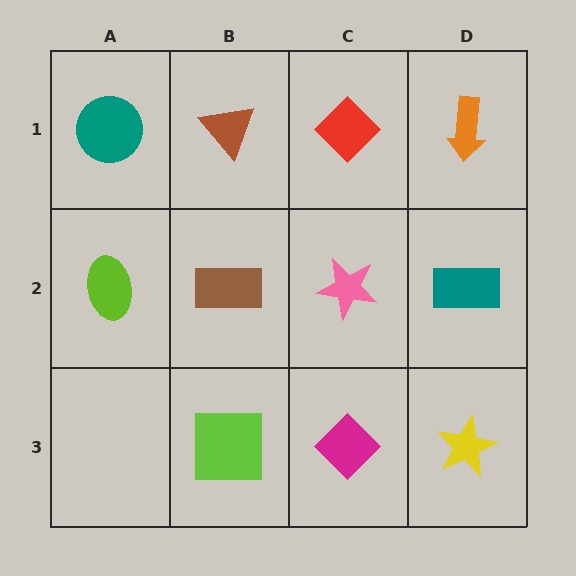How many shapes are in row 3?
3 shapes.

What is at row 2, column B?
A brown rectangle.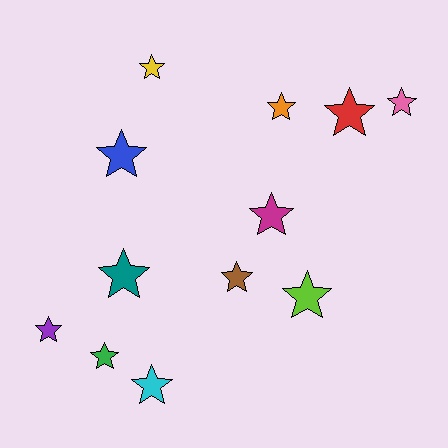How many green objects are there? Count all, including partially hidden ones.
There is 1 green object.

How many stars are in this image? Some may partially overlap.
There are 12 stars.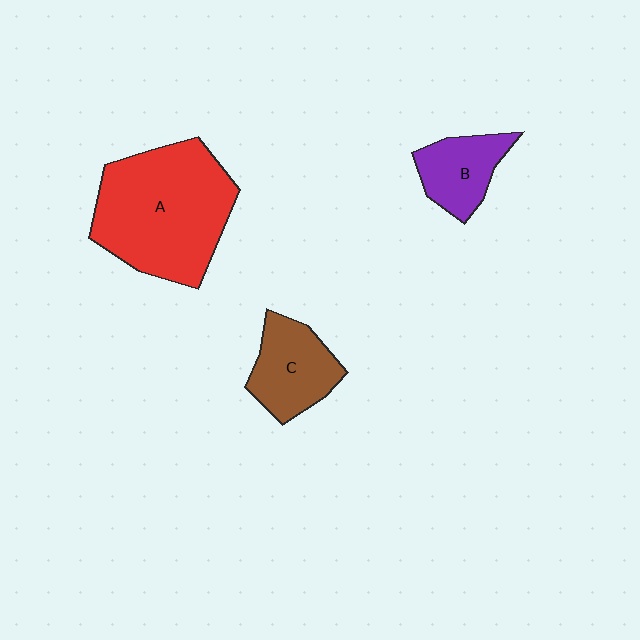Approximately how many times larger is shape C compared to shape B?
Approximately 1.2 times.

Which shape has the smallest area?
Shape B (purple).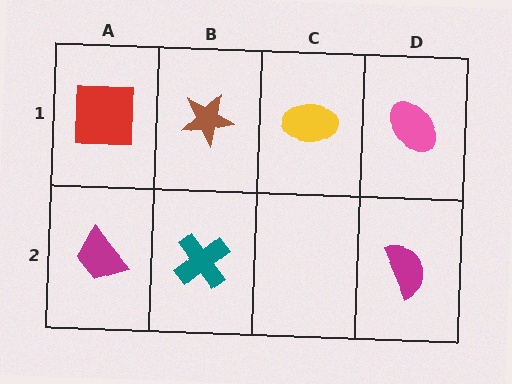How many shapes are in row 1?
4 shapes.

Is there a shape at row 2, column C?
No, that cell is empty.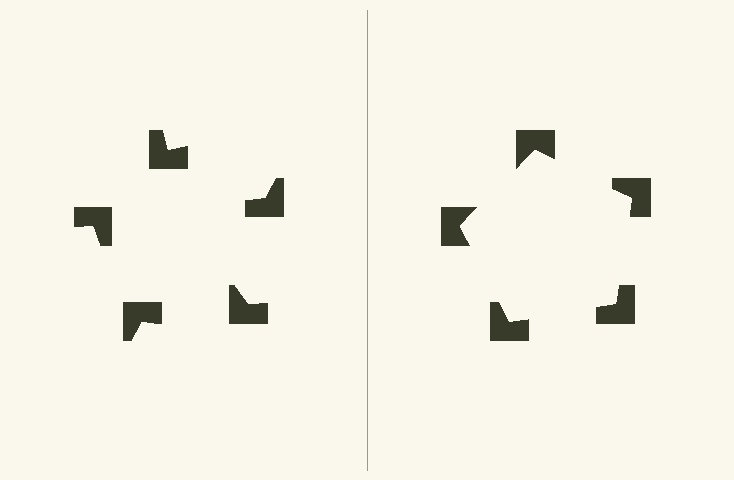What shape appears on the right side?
An illusory pentagon.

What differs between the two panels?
The notched squares are positioned identically on both sides; only the wedge orientations differ. On the right they align to a pentagon; on the left they are misaligned.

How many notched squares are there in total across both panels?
10 — 5 on each side.